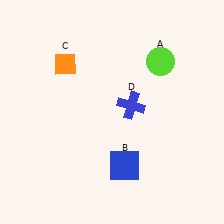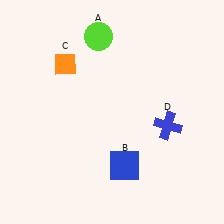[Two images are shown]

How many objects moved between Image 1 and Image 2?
2 objects moved between the two images.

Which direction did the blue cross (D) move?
The blue cross (D) moved right.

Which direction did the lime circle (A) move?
The lime circle (A) moved left.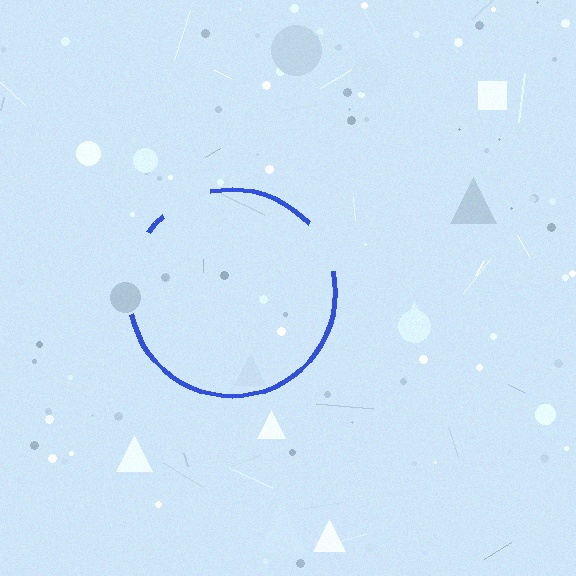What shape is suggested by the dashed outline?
The dashed outline suggests a circle.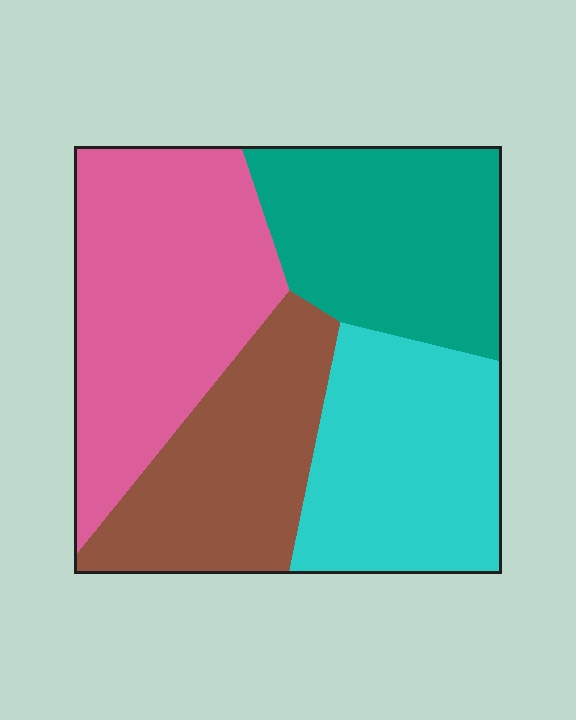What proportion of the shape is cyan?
Cyan covers 24% of the shape.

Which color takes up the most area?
Pink, at roughly 30%.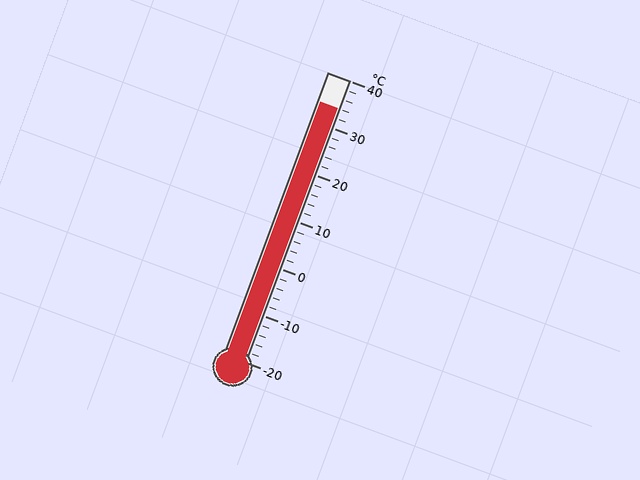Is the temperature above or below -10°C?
The temperature is above -10°C.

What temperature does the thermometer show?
The thermometer shows approximately 34°C.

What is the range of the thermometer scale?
The thermometer scale ranges from -20°C to 40°C.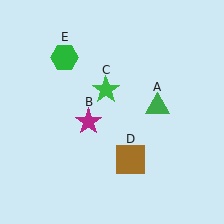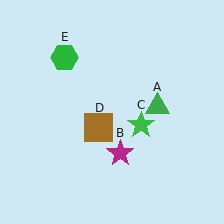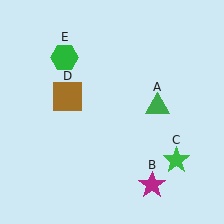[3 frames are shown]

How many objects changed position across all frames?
3 objects changed position: magenta star (object B), green star (object C), brown square (object D).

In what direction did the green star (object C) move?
The green star (object C) moved down and to the right.